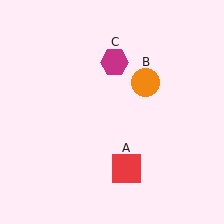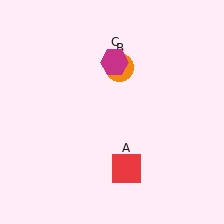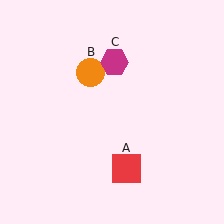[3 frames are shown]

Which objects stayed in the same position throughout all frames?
Red square (object A) and magenta hexagon (object C) remained stationary.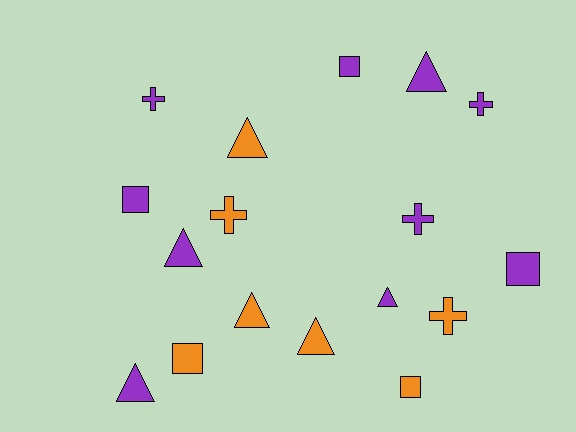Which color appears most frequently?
Purple, with 10 objects.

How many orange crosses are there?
There are 2 orange crosses.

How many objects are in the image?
There are 17 objects.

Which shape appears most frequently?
Triangle, with 7 objects.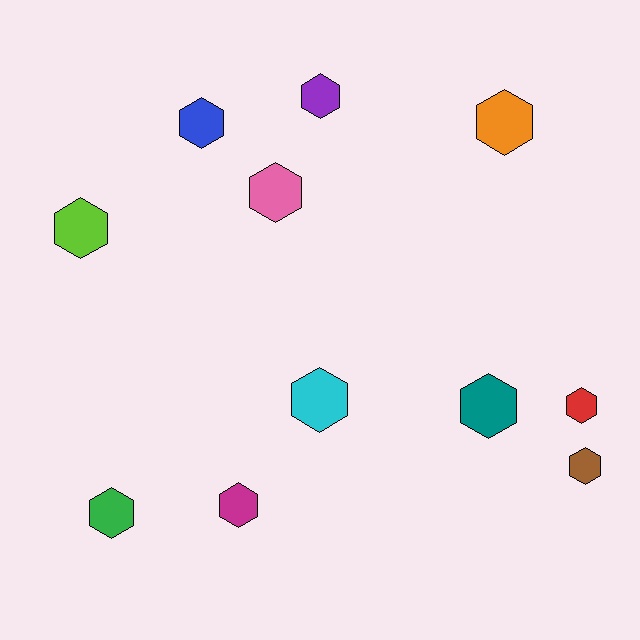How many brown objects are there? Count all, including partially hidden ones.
There is 1 brown object.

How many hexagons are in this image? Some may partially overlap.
There are 11 hexagons.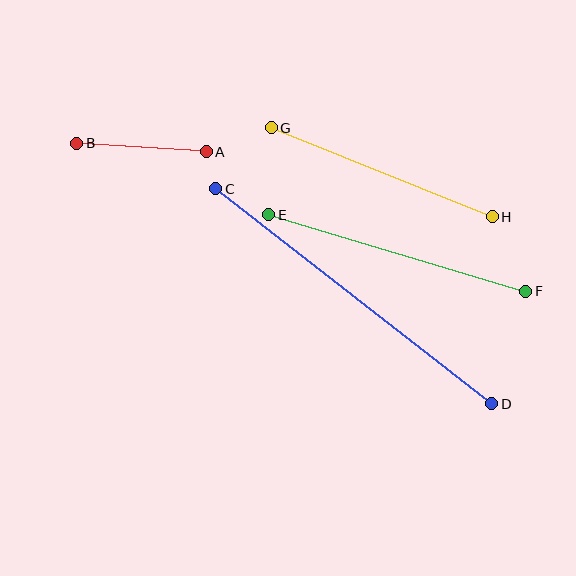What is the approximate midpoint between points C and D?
The midpoint is at approximately (354, 296) pixels.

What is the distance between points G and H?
The distance is approximately 238 pixels.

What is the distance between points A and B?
The distance is approximately 130 pixels.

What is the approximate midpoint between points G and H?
The midpoint is at approximately (382, 172) pixels.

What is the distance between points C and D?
The distance is approximately 350 pixels.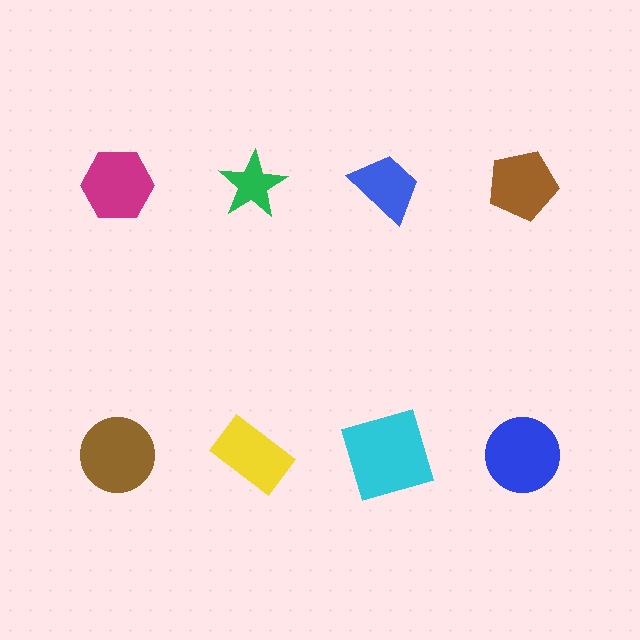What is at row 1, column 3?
A blue trapezoid.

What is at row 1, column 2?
A green star.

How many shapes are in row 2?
4 shapes.